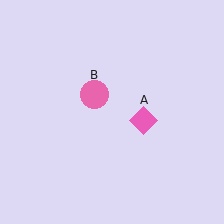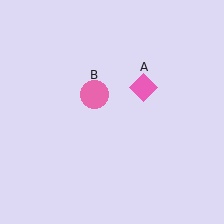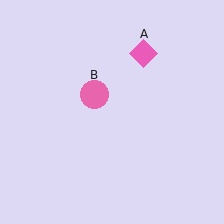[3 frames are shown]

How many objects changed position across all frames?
1 object changed position: pink diamond (object A).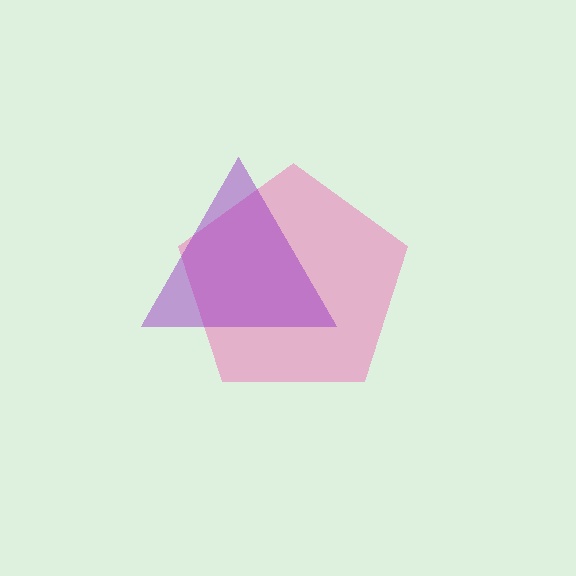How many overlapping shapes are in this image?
There are 2 overlapping shapes in the image.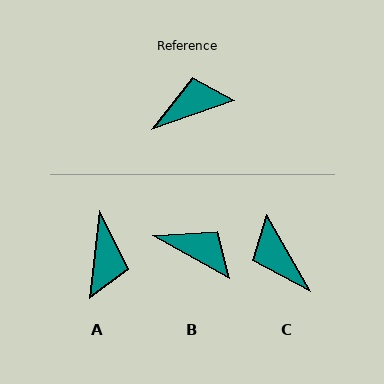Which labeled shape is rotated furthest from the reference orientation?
A, about 116 degrees away.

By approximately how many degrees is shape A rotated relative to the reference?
Approximately 116 degrees clockwise.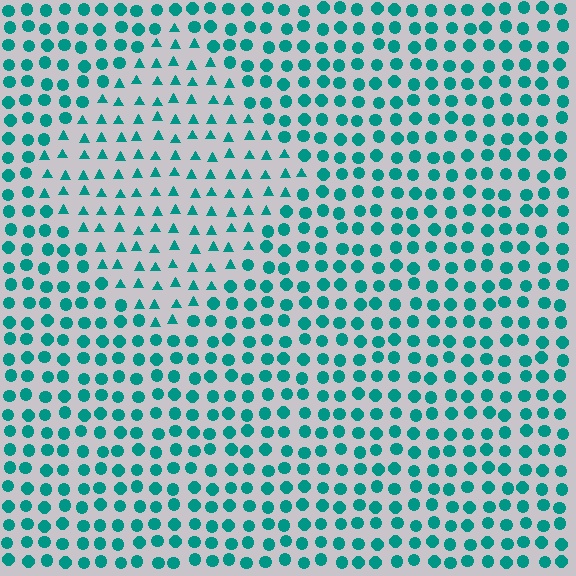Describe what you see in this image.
The image is filled with small teal elements arranged in a uniform grid. A diamond-shaped region contains triangles, while the surrounding area contains circles. The boundary is defined purely by the change in element shape.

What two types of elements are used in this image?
The image uses triangles inside the diamond region and circles outside it.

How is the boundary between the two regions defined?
The boundary is defined by a change in element shape: triangles inside vs. circles outside. All elements share the same color and spacing.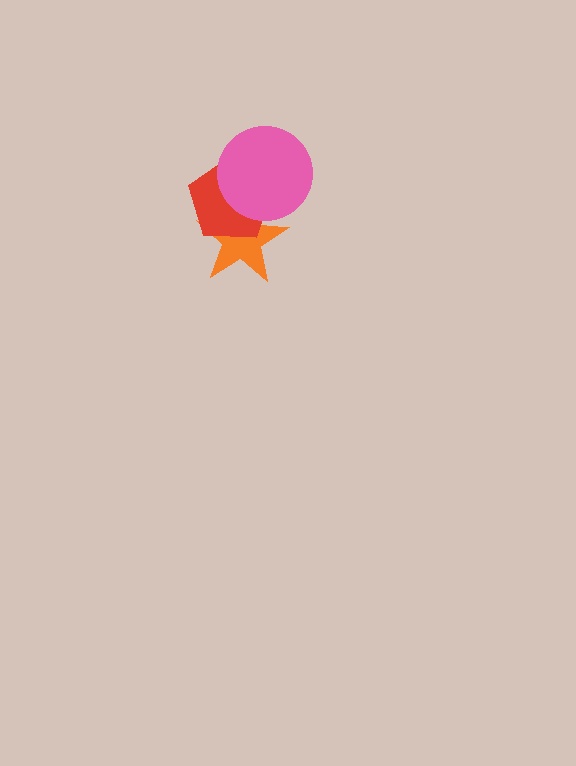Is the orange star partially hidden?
Yes, it is partially covered by another shape.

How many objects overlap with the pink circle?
2 objects overlap with the pink circle.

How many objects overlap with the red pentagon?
2 objects overlap with the red pentagon.